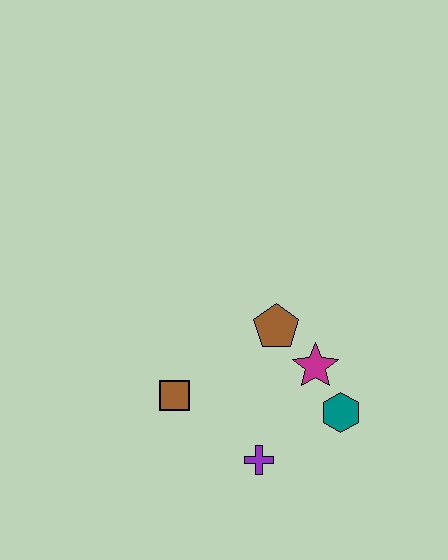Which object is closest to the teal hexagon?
The magenta star is closest to the teal hexagon.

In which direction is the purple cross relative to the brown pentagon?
The purple cross is below the brown pentagon.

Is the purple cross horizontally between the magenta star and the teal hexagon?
No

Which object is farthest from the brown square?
The teal hexagon is farthest from the brown square.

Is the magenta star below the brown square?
No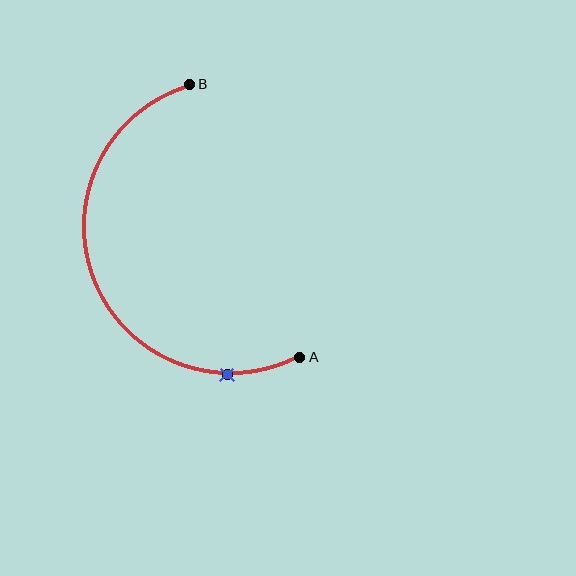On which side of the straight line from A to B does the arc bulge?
The arc bulges to the left of the straight line connecting A and B.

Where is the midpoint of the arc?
The arc midpoint is the point on the curve farthest from the straight line joining A and B. It sits to the left of that line.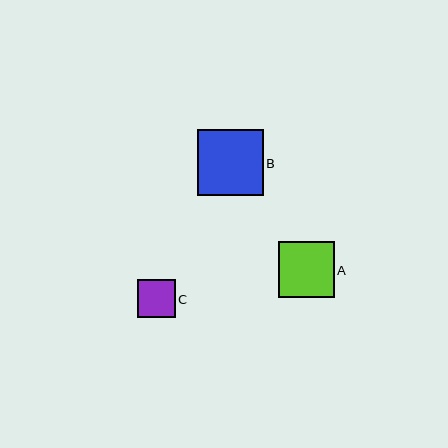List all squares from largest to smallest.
From largest to smallest: B, A, C.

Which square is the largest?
Square B is the largest with a size of approximately 66 pixels.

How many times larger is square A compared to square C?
Square A is approximately 1.5 times the size of square C.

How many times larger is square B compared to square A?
Square B is approximately 1.2 times the size of square A.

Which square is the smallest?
Square C is the smallest with a size of approximately 38 pixels.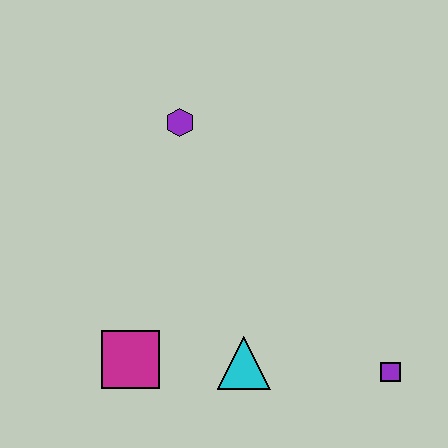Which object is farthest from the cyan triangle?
The purple hexagon is farthest from the cyan triangle.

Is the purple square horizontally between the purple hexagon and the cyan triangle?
No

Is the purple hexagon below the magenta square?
No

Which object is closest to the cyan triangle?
The magenta square is closest to the cyan triangle.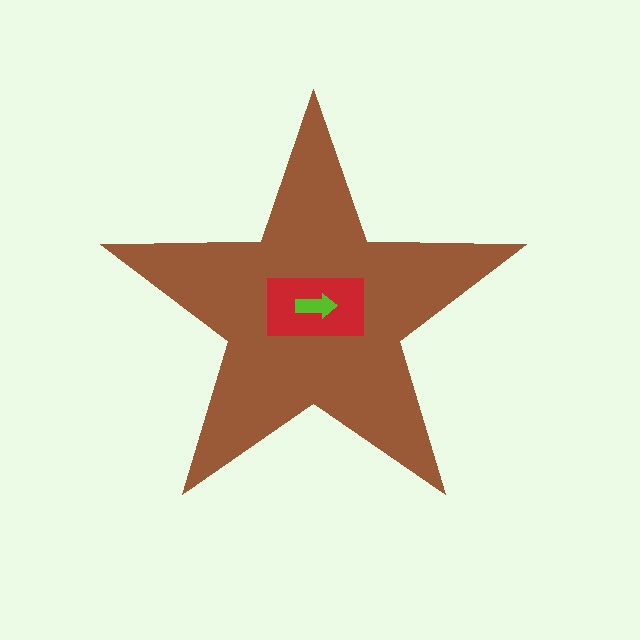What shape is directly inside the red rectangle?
The lime arrow.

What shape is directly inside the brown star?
The red rectangle.